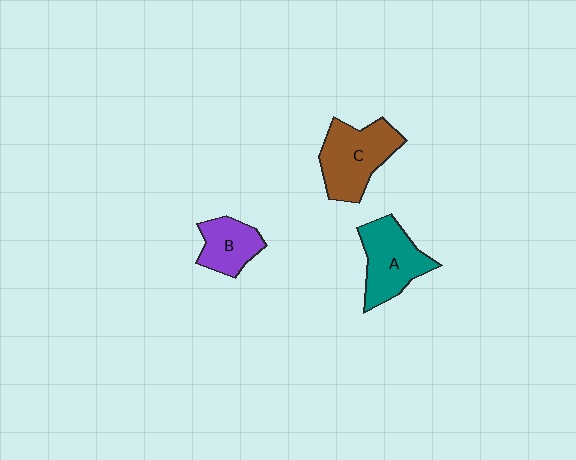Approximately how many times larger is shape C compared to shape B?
Approximately 1.6 times.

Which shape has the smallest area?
Shape B (purple).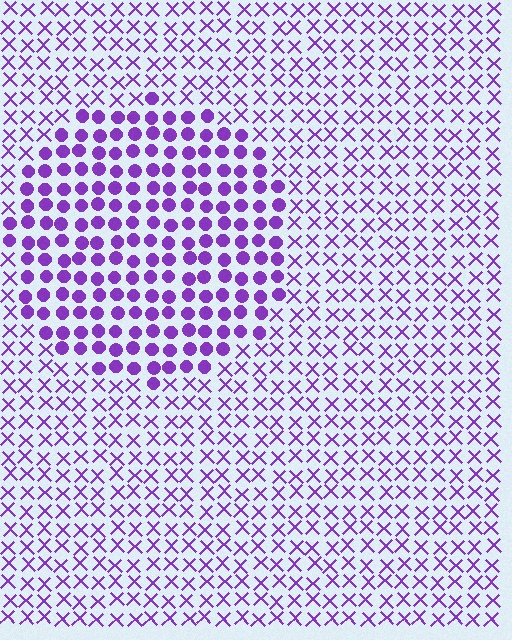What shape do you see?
I see a circle.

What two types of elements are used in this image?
The image uses circles inside the circle region and X marks outside it.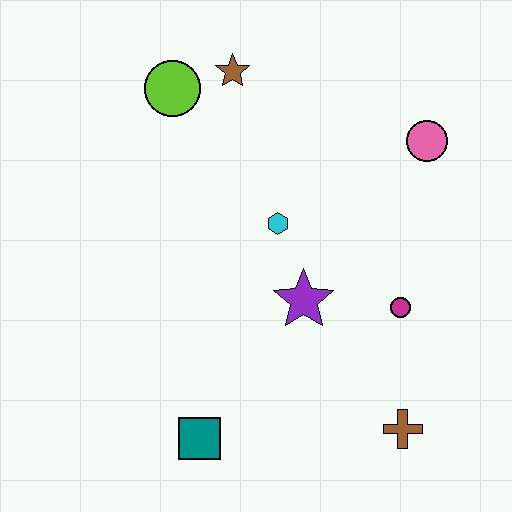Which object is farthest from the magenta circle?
The lime circle is farthest from the magenta circle.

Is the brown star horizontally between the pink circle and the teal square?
Yes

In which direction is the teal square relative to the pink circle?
The teal square is below the pink circle.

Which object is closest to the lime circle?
The brown star is closest to the lime circle.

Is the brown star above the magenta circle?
Yes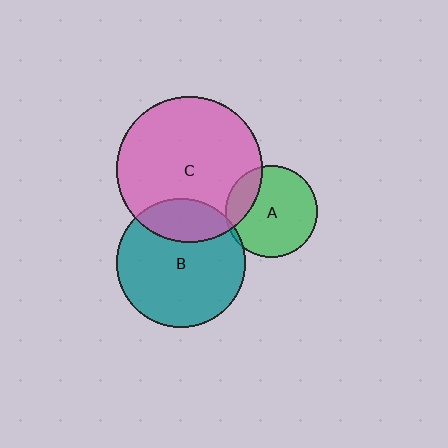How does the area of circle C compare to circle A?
Approximately 2.5 times.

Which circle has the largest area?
Circle C (pink).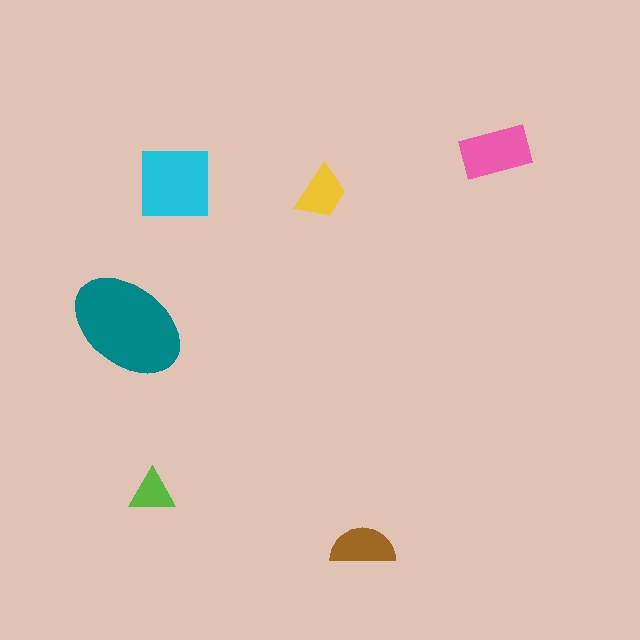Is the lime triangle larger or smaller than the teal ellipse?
Smaller.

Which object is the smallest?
The lime triangle.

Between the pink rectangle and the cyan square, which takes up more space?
The cyan square.